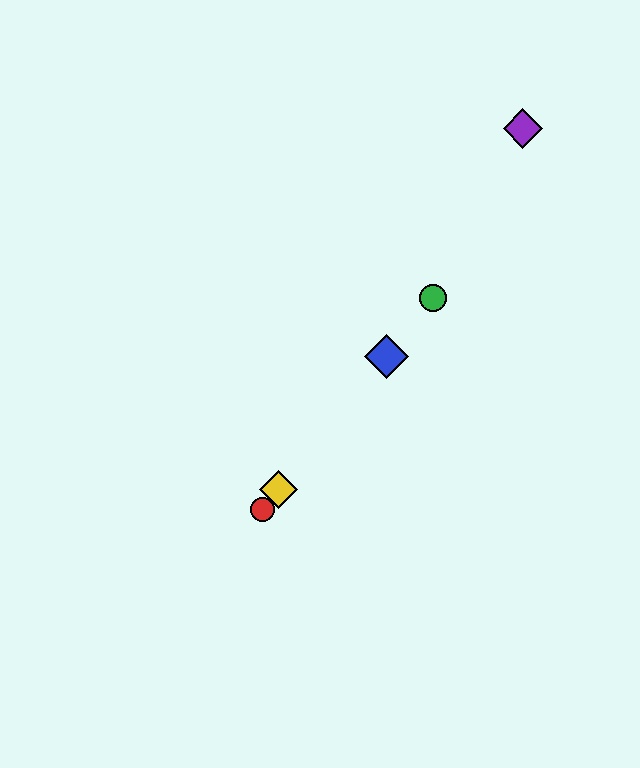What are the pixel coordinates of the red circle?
The red circle is at (262, 510).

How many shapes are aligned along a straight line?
4 shapes (the red circle, the blue diamond, the green circle, the yellow diamond) are aligned along a straight line.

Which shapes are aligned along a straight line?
The red circle, the blue diamond, the green circle, the yellow diamond are aligned along a straight line.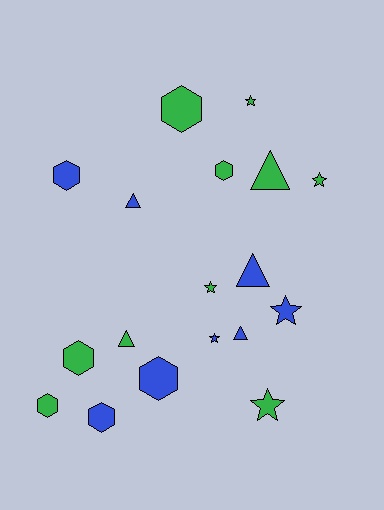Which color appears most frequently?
Green, with 10 objects.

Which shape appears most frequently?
Hexagon, with 7 objects.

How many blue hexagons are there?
There are 3 blue hexagons.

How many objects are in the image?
There are 18 objects.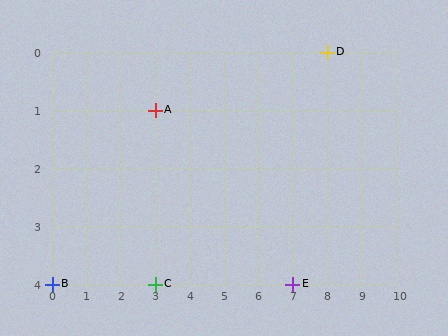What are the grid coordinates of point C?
Point C is at grid coordinates (3, 4).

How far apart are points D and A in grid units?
Points D and A are 5 columns and 1 row apart (about 5.1 grid units diagonally).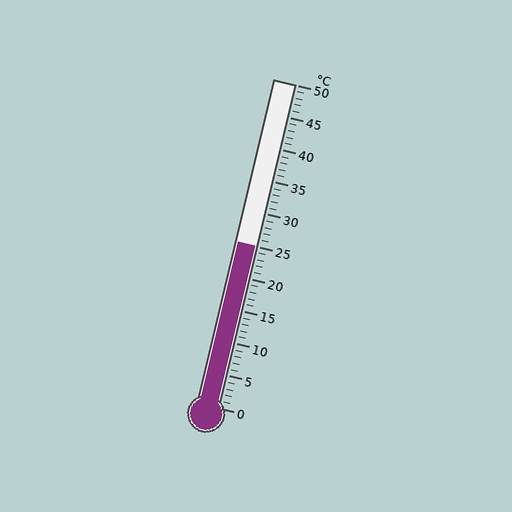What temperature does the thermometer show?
The thermometer shows approximately 25°C.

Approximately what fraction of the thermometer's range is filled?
The thermometer is filled to approximately 50% of its range.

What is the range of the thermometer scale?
The thermometer scale ranges from 0°C to 50°C.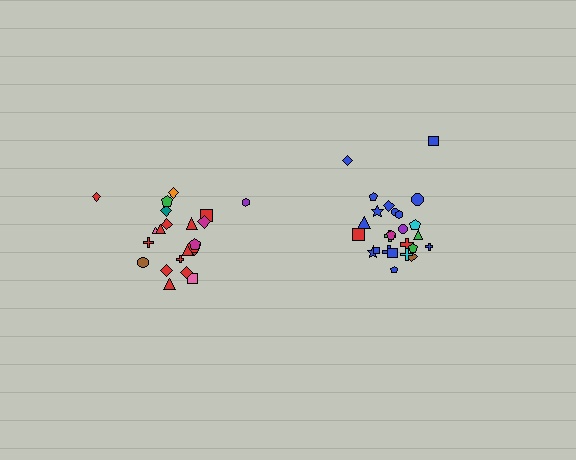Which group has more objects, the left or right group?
The right group.